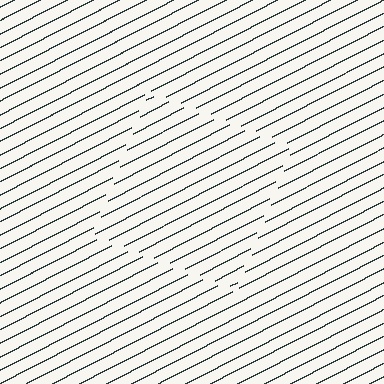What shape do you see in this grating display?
An illusory square. The interior of the shape contains the same grating, shifted by half a period — the contour is defined by the phase discontinuity where line-ends from the inner and outer gratings abut.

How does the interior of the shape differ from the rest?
The interior of the shape contains the same grating, shifted by half a period — the contour is defined by the phase discontinuity where line-ends from the inner and outer gratings abut.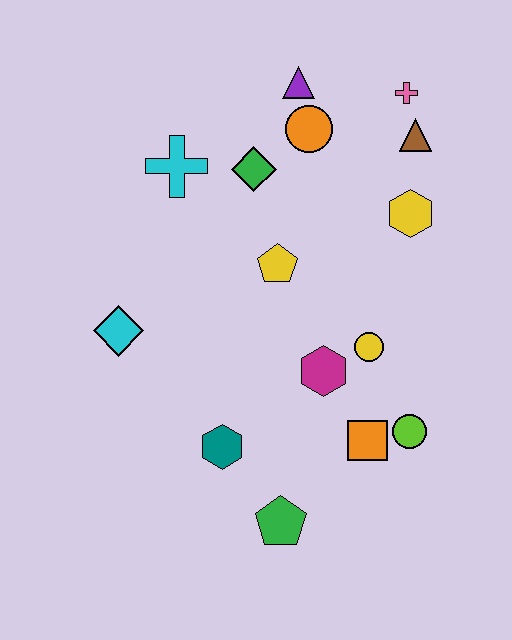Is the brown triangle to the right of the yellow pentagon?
Yes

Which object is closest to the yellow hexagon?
The brown triangle is closest to the yellow hexagon.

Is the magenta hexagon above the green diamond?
No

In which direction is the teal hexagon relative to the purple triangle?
The teal hexagon is below the purple triangle.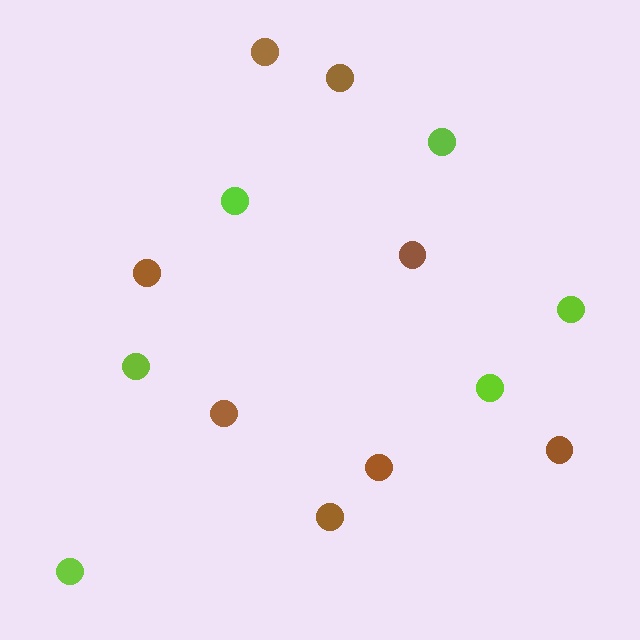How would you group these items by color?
There are 2 groups: one group of lime circles (6) and one group of brown circles (8).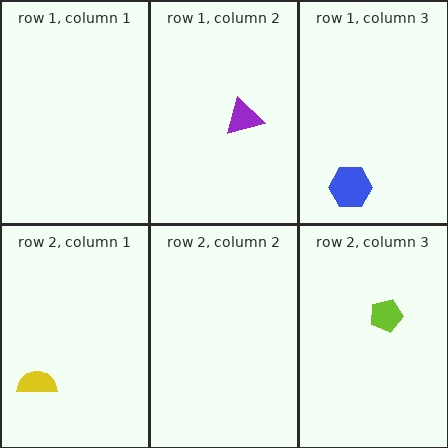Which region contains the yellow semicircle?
The row 2, column 1 region.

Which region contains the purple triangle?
The row 1, column 2 region.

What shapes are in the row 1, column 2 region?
The purple triangle.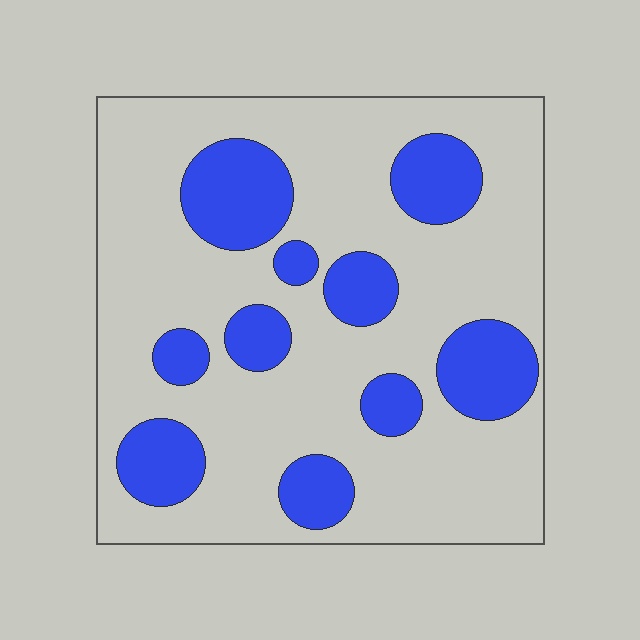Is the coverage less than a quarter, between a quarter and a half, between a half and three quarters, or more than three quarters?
Between a quarter and a half.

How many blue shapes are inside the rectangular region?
10.